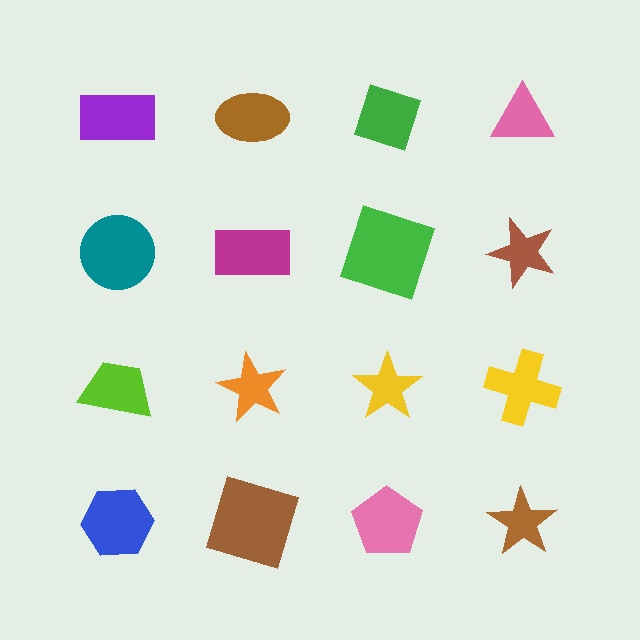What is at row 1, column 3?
A green diamond.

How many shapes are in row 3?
4 shapes.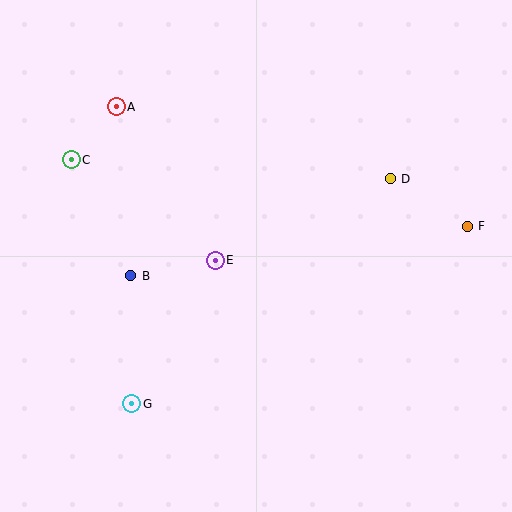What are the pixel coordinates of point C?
Point C is at (71, 160).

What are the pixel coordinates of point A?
Point A is at (116, 107).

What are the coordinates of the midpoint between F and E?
The midpoint between F and E is at (341, 243).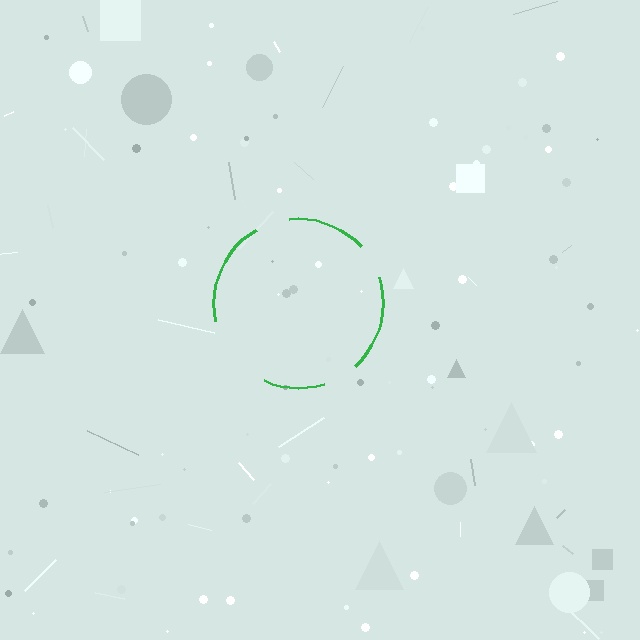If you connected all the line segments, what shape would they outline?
They would outline a circle.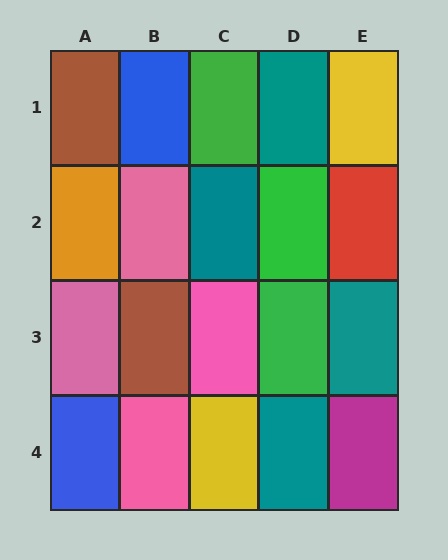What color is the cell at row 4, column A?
Blue.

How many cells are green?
3 cells are green.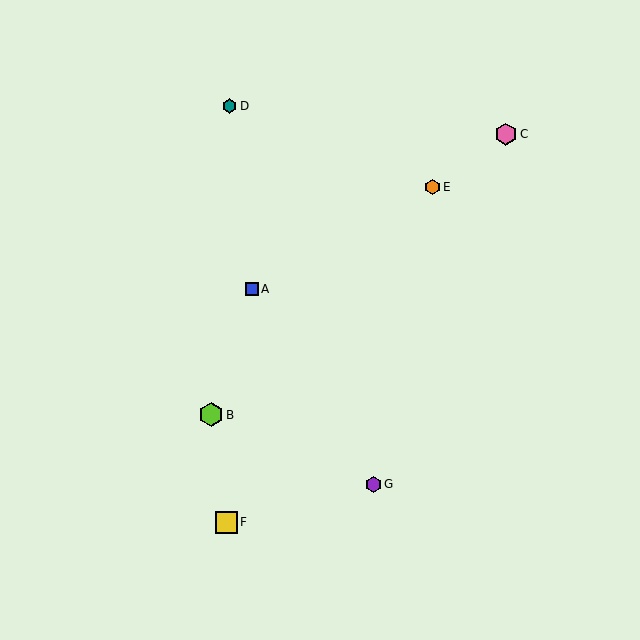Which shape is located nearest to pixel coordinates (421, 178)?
The orange hexagon (labeled E) at (432, 187) is nearest to that location.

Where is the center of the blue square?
The center of the blue square is at (252, 289).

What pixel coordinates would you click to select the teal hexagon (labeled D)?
Click at (229, 106) to select the teal hexagon D.